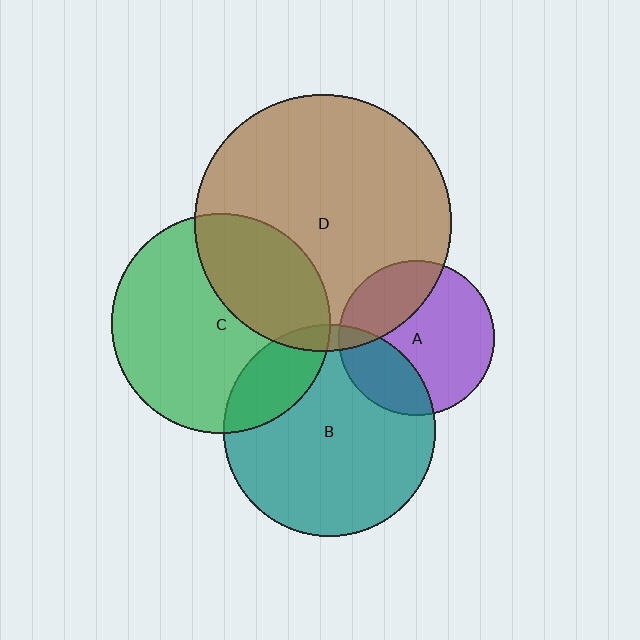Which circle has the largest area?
Circle D (brown).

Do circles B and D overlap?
Yes.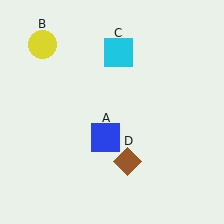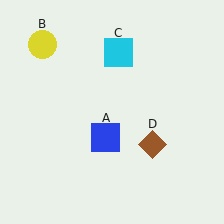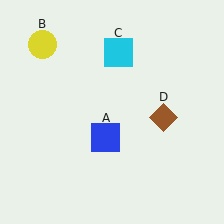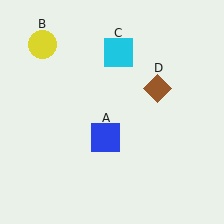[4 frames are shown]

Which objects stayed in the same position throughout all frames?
Blue square (object A) and yellow circle (object B) and cyan square (object C) remained stationary.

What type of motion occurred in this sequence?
The brown diamond (object D) rotated counterclockwise around the center of the scene.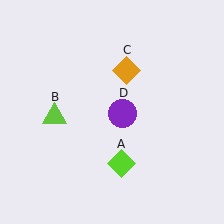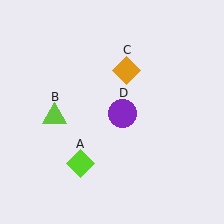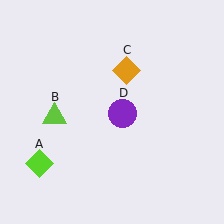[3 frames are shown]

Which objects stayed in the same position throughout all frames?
Lime triangle (object B) and orange diamond (object C) and purple circle (object D) remained stationary.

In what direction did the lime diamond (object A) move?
The lime diamond (object A) moved left.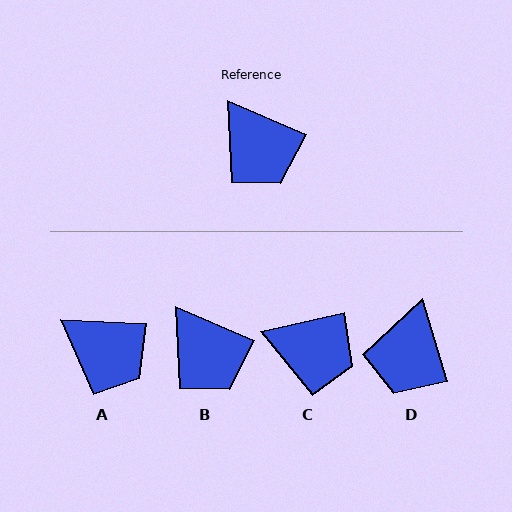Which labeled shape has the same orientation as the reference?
B.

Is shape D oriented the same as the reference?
No, it is off by about 50 degrees.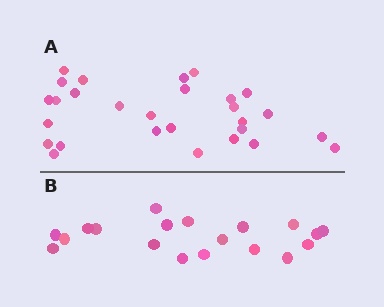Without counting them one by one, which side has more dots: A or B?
Region A (the top region) has more dots.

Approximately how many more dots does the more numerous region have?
Region A has roughly 8 or so more dots than region B.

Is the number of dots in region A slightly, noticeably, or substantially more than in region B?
Region A has substantially more. The ratio is roughly 1.5 to 1.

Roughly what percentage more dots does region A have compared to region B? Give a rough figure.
About 45% more.